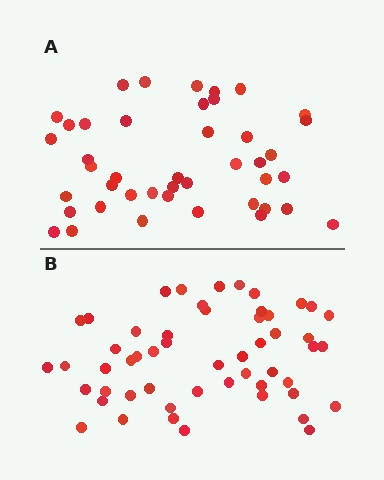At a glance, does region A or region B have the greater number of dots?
Region B (the bottom region) has more dots.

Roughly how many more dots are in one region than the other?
Region B has roughly 10 or so more dots than region A.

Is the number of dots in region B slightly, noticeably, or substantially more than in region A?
Region B has only slightly more — the two regions are fairly close. The ratio is roughly 1.2 to 1.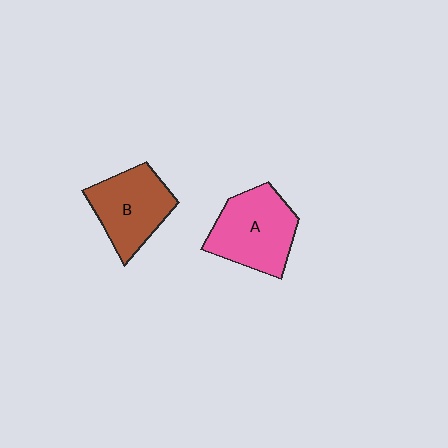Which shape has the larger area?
Shape A (pink).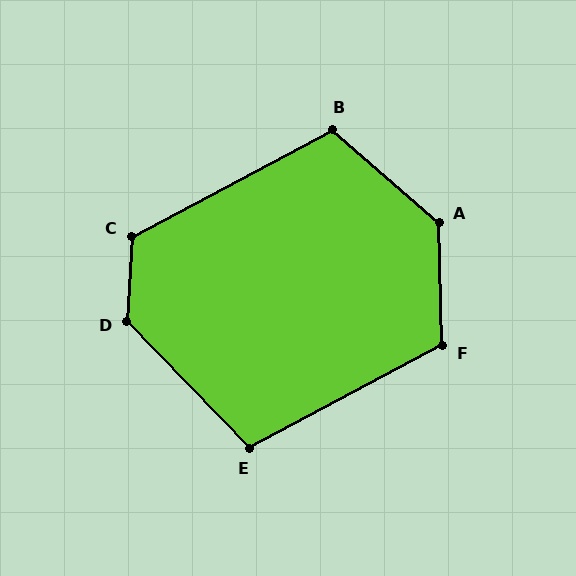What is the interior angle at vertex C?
Approximately 121 degrees (obtuse).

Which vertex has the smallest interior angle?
E, at approximately 106 degrees.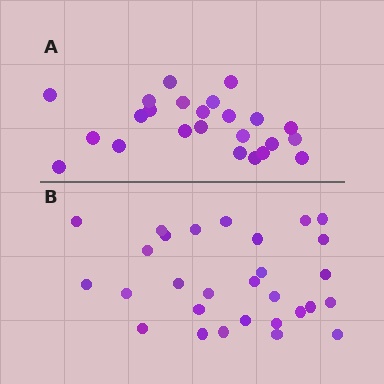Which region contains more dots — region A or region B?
Region B (the bottom region) has more dots.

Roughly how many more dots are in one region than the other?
Region B has about 5 more dots than region A.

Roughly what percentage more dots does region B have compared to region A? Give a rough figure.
About 20% more.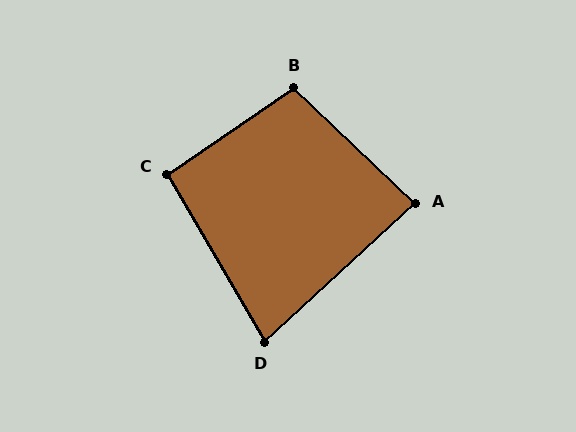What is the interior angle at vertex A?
Approximately 86 degrees (approximately right).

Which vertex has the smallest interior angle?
D, at approximately 78 degrees.